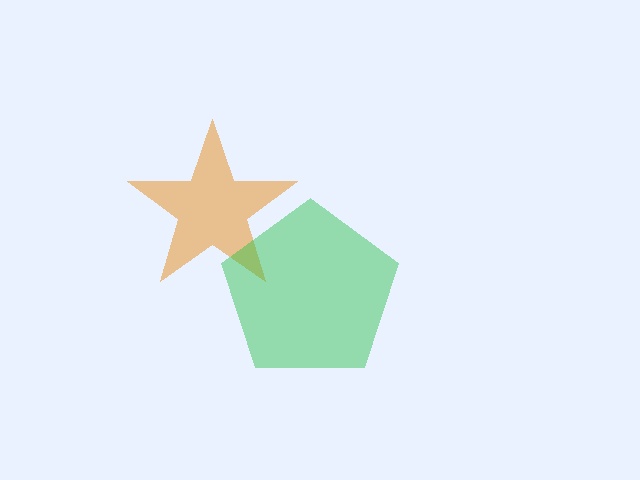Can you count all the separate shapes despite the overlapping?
Yes, there are 2 separate shapes.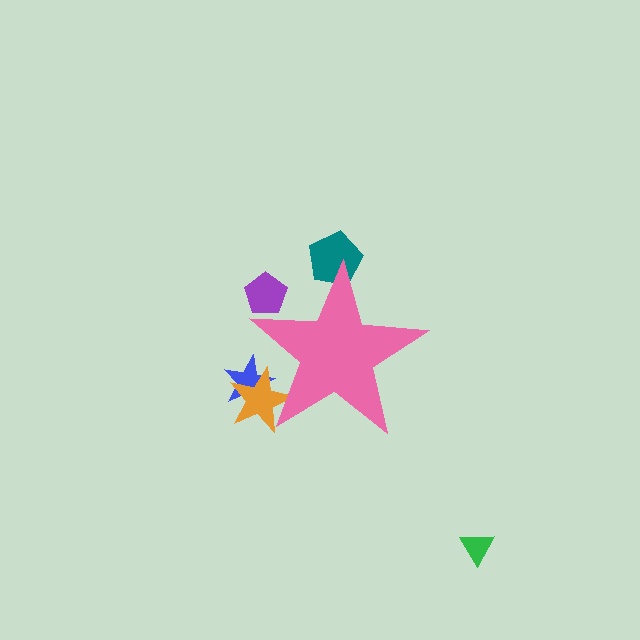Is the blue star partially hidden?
Yes, the blue star is partially hidden behind the pink star.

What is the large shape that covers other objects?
A pink star.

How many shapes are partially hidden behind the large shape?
4 shapes are partially hidden.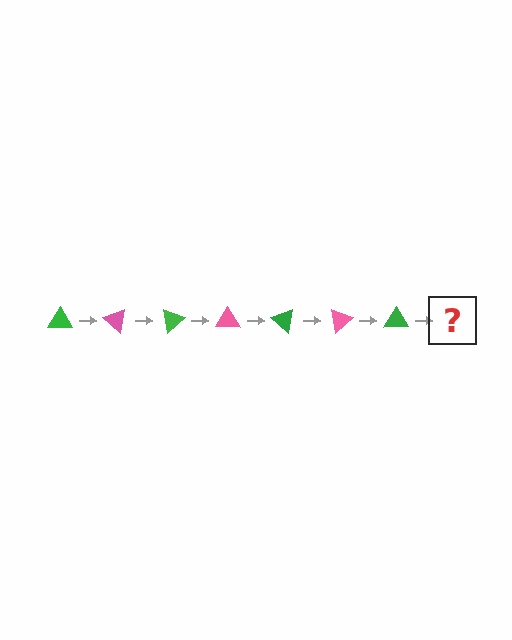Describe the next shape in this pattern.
It should be a pink triangle, rotated 280 degrees from the start.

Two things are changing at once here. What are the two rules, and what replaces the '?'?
The two rules are that it rotates 40 degrees each step and the color cycles through green and pink. The '?' should be a pink triangle, rotated 280 degrees from the start.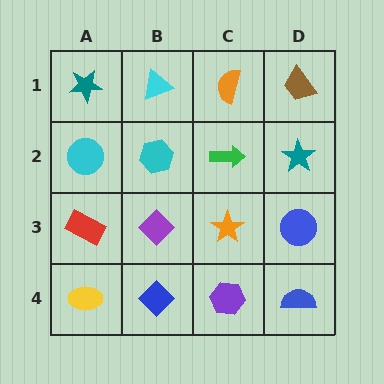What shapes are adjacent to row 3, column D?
A teal star (row 2, column D), a blue semicircle (row 4, column D), an orange star (row 3, column C).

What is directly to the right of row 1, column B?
An orange semicircle.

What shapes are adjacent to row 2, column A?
A teal star (row 1, column A), a red rectangle (row 3, column A), a cyan hexagon (row 2, column B).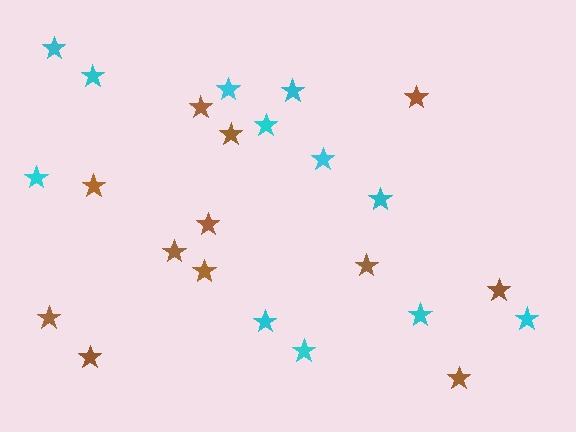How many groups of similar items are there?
There are 2 groups: one group of brown stars (12) and one group of cyan stars (12).